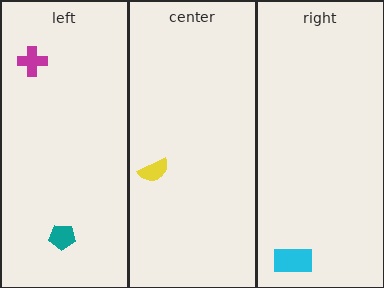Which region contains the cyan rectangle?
The right region.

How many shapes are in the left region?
2.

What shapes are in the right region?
The cyan rectangle.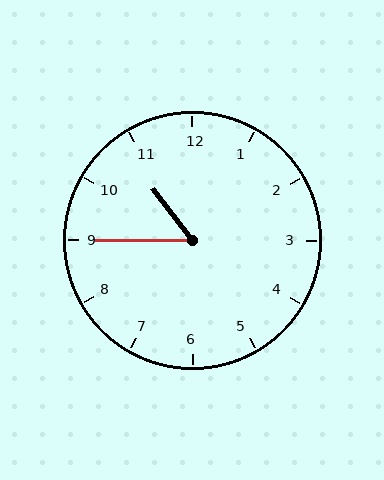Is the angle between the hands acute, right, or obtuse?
It is acute.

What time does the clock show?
10:45.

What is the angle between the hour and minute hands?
Approximately 52 degrees.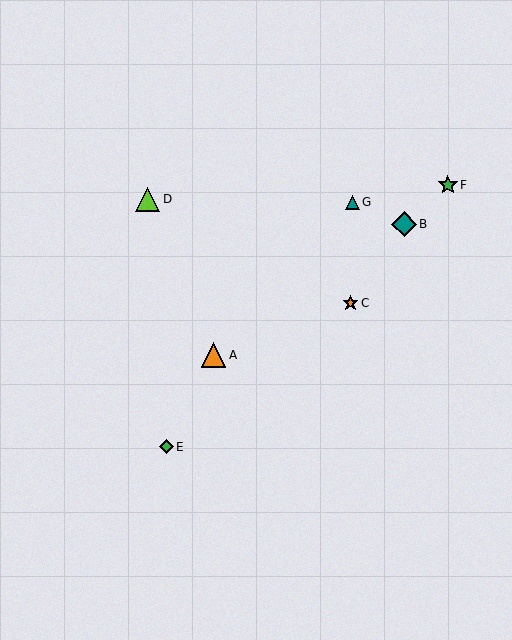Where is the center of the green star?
The center of the green star is at (448, 185).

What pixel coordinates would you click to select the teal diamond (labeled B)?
Click at (404, 224) to select the teal diamond B.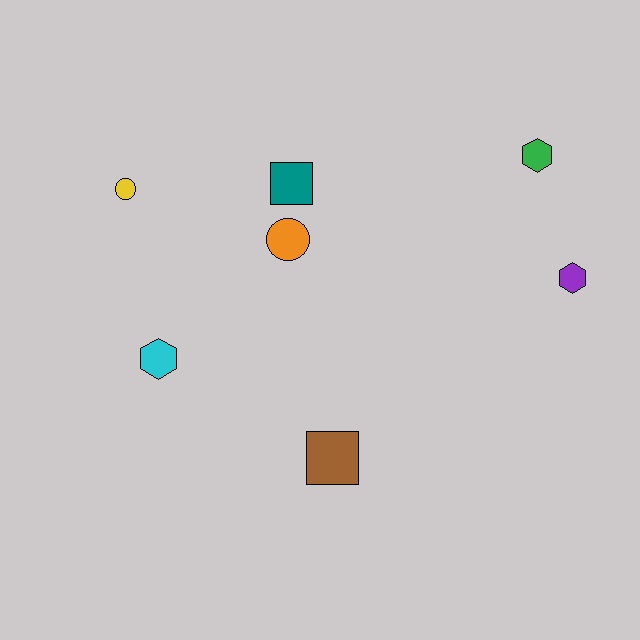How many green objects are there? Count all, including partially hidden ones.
There is 1 green object.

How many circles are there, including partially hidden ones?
There are 2 circles.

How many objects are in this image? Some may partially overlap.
There are 7 objects.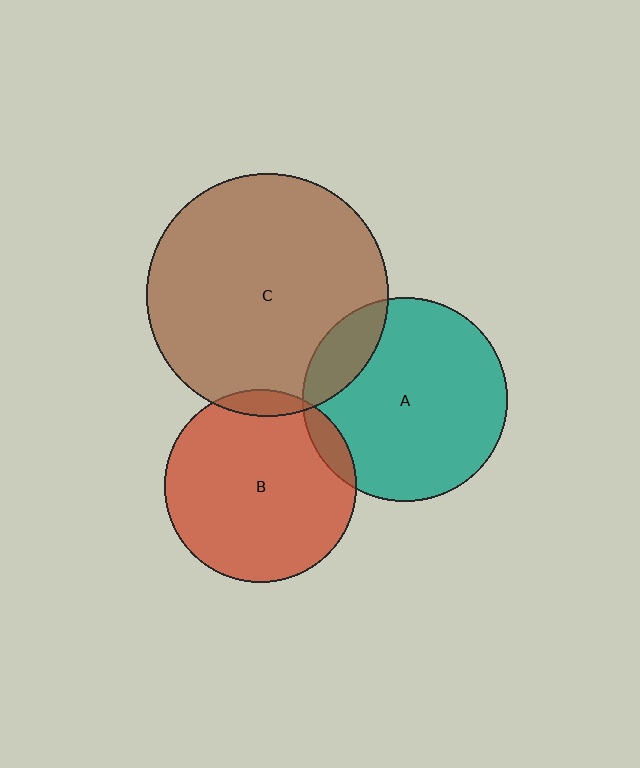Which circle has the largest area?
Circle C (brown).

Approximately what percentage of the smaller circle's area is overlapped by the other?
Approximately 15%.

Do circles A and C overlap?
Yes.